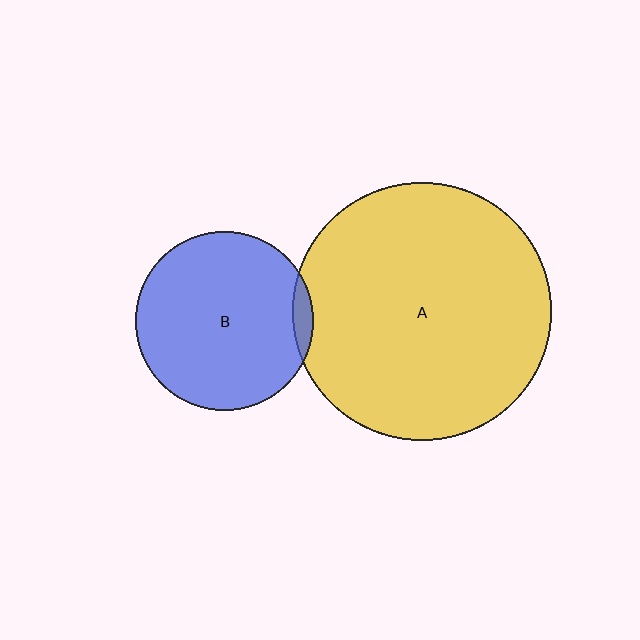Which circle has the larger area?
Circle A (yellow).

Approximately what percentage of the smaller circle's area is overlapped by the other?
Approximately 5%.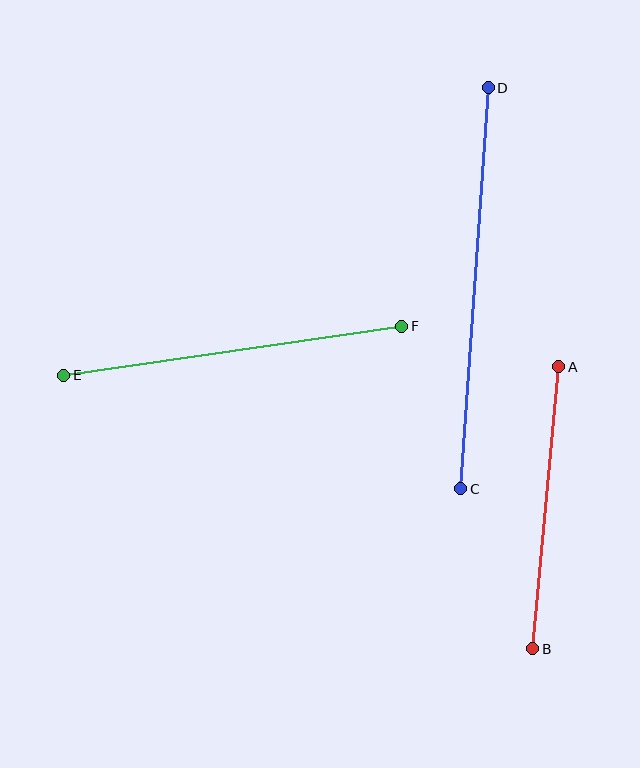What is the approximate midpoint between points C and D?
The midpoint is at approximately (474, 288) pixels.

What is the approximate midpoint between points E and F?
The midpoint is at approximately (233, 351) pixels.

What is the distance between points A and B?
The distance is approximately 283 pixels.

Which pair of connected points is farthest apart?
Points C and D are farthest apart.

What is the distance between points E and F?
The distance is approximately 341 pixels.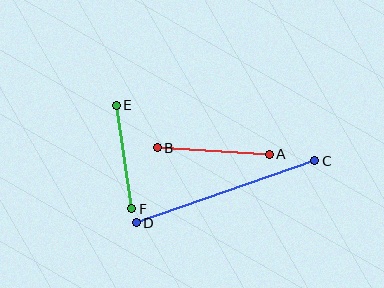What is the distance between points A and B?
The distance is approximately 112 pixels.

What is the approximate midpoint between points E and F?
The midpoint is at approximately (124, 157) pixels.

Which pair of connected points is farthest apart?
Points C and D are farthest apart.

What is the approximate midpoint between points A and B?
The midpoint is at approximately (213, 151) pixels.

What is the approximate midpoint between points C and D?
The midpoint is at approximately (225, 192) pixels.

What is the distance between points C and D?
The distance is approximately 189 pixels.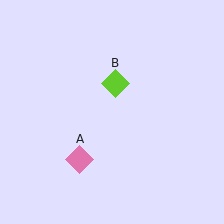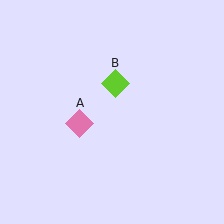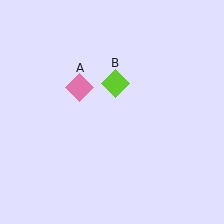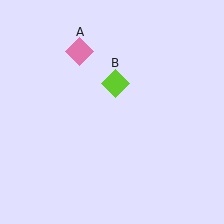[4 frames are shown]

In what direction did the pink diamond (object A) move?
The pink diamond (object A) moved up.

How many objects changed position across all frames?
1 object changed position: pink diamond (object A).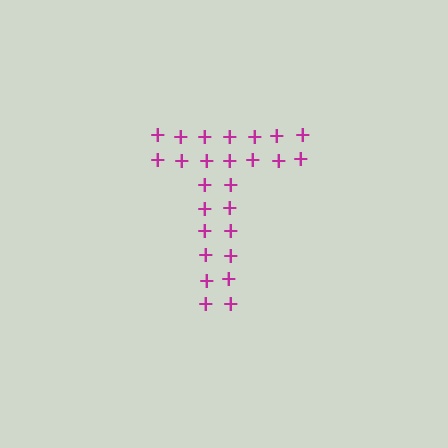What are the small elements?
The small elements are plus signs.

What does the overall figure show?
The overall figure shows the letter T.